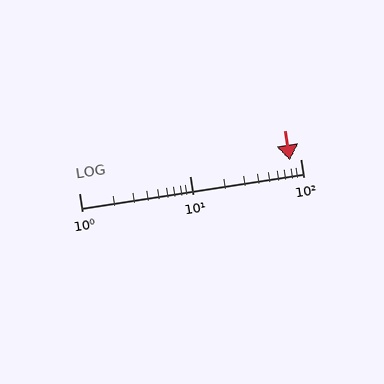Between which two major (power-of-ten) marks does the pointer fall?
The pointer is between 10 and 100.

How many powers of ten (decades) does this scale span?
The scale spans 2 decades, from 1 to 100.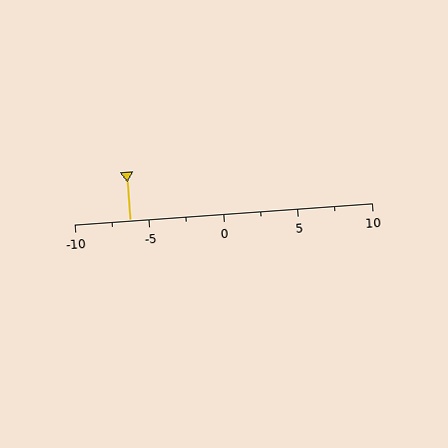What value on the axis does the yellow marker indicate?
The marker indicates approximately -6.2.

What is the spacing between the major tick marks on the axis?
The major ticks are spaced 5 apart.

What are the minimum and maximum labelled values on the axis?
The axis runs from -10 to 10.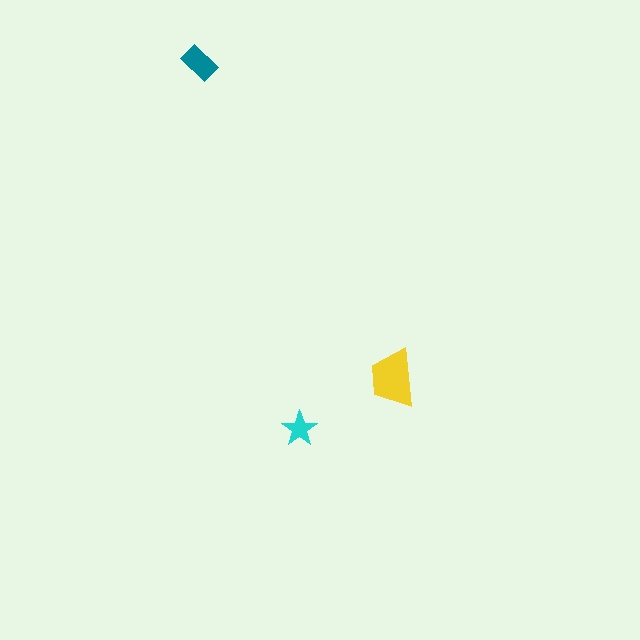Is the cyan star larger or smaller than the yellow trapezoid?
Smaller.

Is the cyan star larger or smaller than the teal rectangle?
Smaller.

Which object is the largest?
The yellow trapezoid.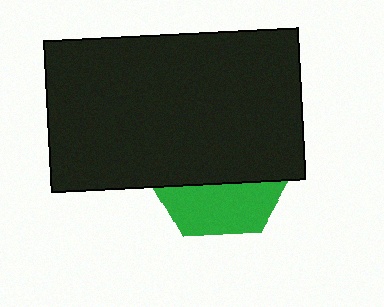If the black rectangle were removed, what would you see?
You would see the complete green hexagon.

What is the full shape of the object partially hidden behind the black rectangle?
The partially hidden object is a green hexagon.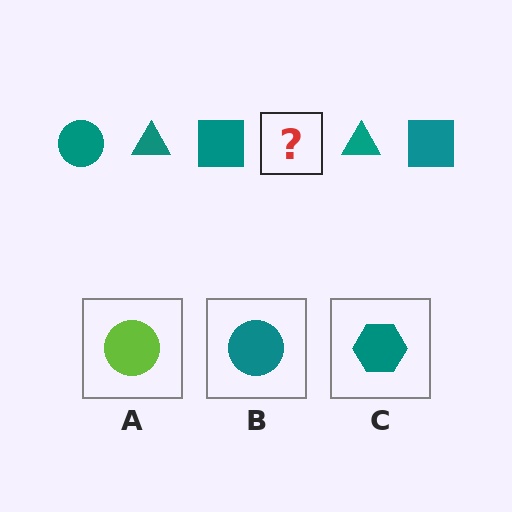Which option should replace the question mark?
Option B.